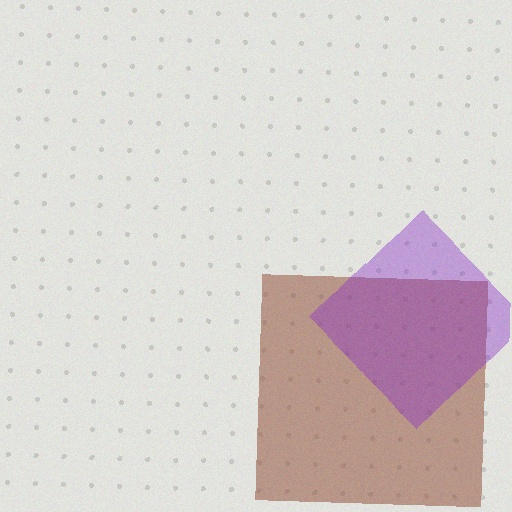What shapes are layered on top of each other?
The layered shapes are: a brown square, a purple diamond.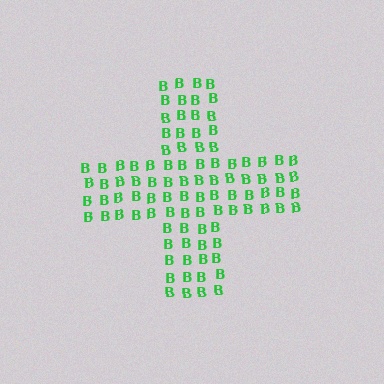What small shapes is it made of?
It is made of small letter B's.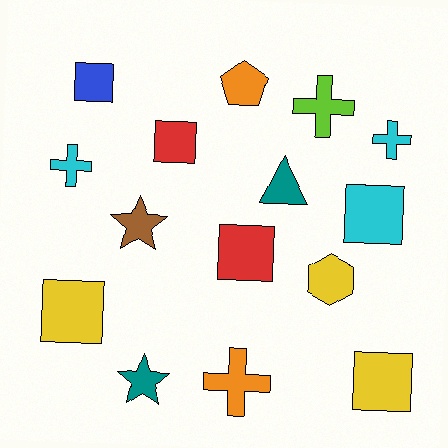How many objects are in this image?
There are 15 objects.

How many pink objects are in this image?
There are no pink objects.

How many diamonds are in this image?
There are no diamonds.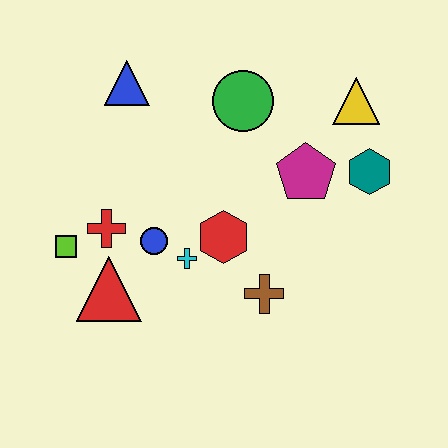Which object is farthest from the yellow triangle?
The lime square is farthest from the yellow triangle.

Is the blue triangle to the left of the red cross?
No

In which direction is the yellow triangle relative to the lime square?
The yellow triangle is to the right of the lime square.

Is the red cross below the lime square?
No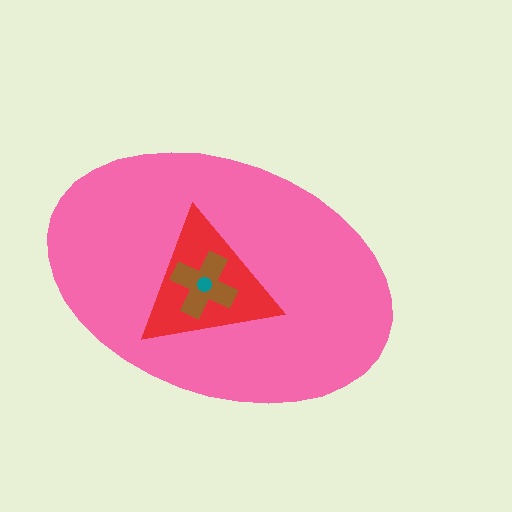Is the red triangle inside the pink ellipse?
Yes.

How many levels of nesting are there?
4.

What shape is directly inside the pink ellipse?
The red triangle.